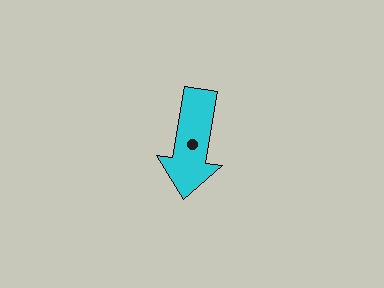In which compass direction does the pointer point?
South.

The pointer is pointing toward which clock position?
Roughly 6 o'clock.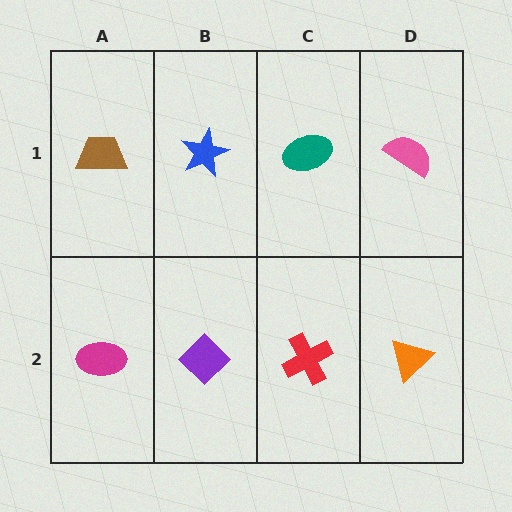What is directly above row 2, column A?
A brown trapezoid.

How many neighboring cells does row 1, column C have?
3.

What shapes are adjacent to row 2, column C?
A teal ellipse (row 1, column C), a purple diamond (row 2, column B), an orange triangle (row 2, column D).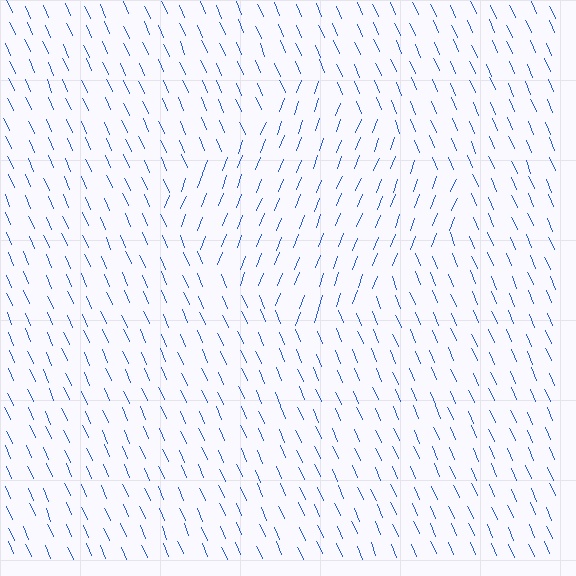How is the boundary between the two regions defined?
The boundary is defined purely by a change in line orientation (approximately 45 degrees difference). All lines are the same color and thickness.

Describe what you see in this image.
The image is filled with small blue line segments. A diamond region in the image has lines oriented differently from the surrounding lines, creating a visible texture boundary.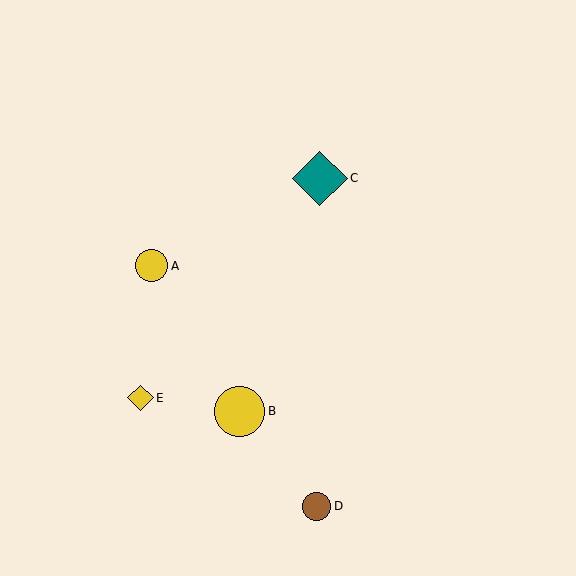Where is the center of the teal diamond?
The center of the teal diamond is at (320, 178).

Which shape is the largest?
The teal diamond (labeled C) is the largest.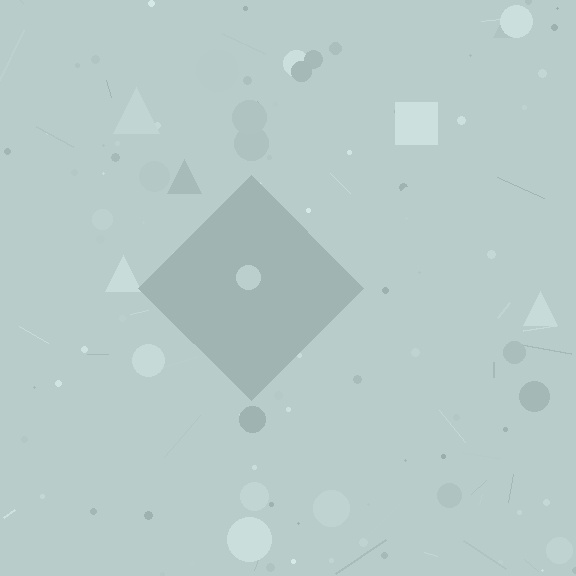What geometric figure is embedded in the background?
A diamond is embedded in the background.